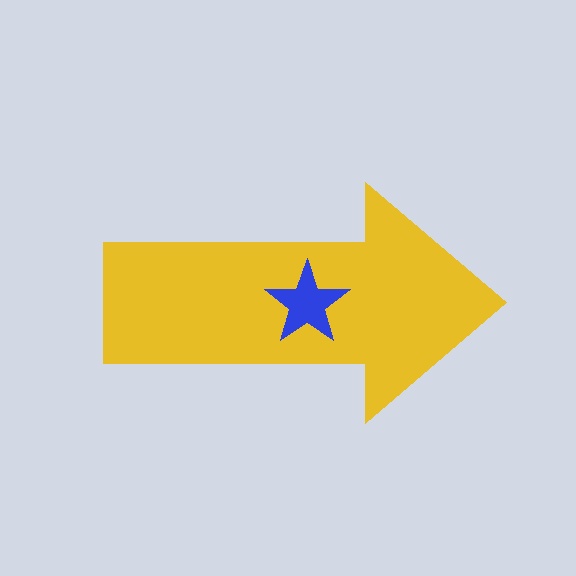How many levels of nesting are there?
2.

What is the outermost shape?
The yellow arrow.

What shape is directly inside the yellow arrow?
The blue star.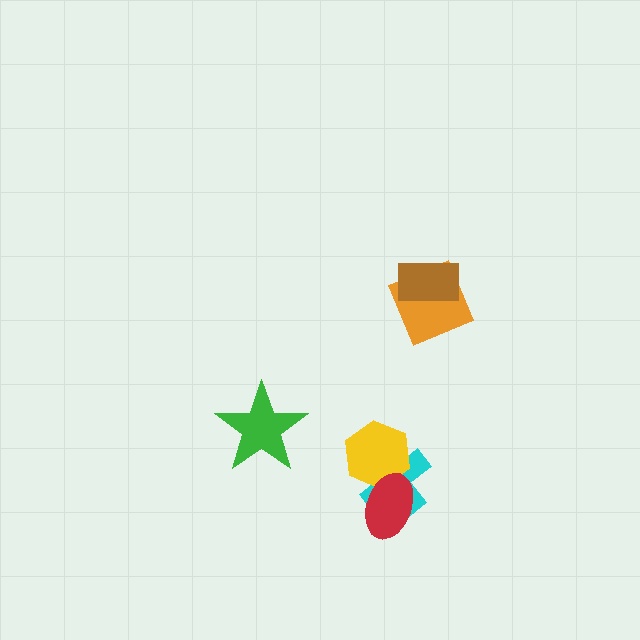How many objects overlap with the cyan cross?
2 objects overlap with the cyan cross.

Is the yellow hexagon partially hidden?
Yes, it is partially covered by another shape.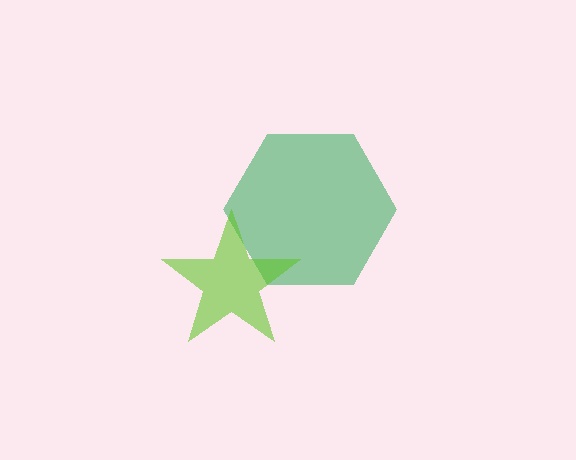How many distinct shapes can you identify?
There are 2 distinct shapes: a green hexagon, a lime star.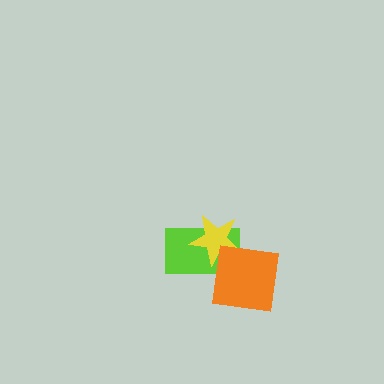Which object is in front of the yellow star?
The orange square is in front of the yellow star.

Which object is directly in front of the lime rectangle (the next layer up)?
The yellow star is directly in front of the lime rectangle.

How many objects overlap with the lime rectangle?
2 objects overlap with the lime rectangle.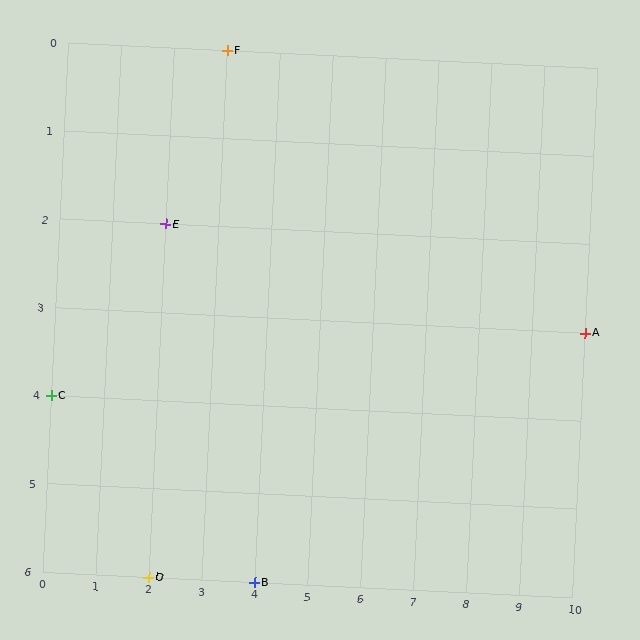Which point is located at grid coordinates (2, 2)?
Point E is at (2, 2).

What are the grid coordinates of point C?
Point C is at grid coordinates (0, 4).